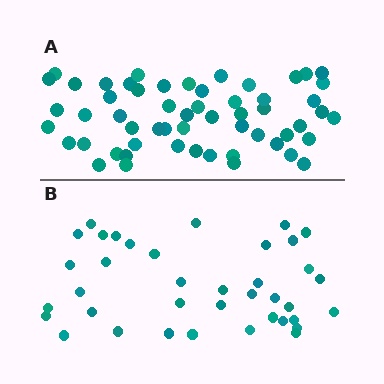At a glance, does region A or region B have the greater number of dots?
Region A (the top region) has more dots.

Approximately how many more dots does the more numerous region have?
Region A has approximately 20 more dots than region B.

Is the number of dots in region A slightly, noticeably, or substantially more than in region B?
Region A has substantially more. The ratio is roughly 1.5 to 1.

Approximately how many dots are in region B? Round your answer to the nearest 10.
About 40 dots. (The exact count is 38, which rounds to 40.)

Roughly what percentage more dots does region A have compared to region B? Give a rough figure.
About 45% more.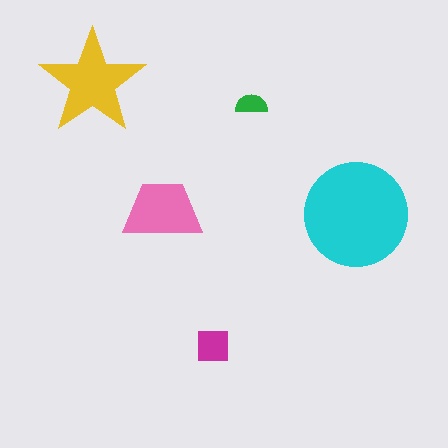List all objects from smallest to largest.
The green semicircle, the magenta square, the pink trapezoid, the yellow star, the cyan circle.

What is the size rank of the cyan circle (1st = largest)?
1st.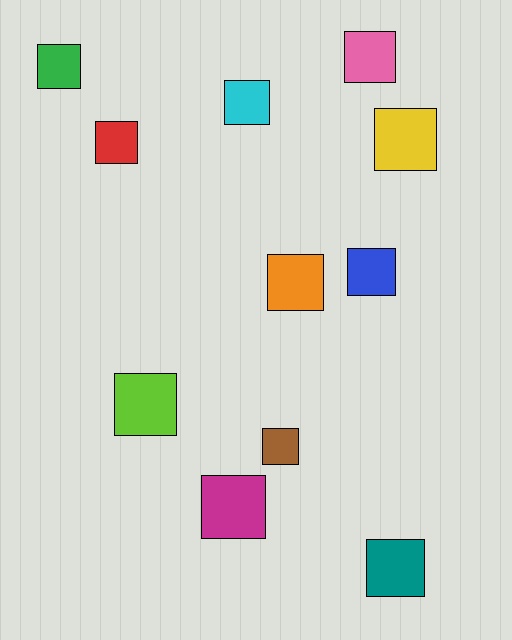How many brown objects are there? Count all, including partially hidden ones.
There is 1 brown object.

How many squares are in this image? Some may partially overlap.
There are 11 squares.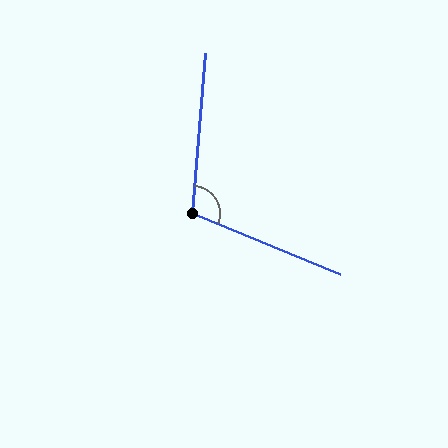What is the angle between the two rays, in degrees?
Approximately 108 degrees.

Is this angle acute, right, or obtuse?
It is obtuse.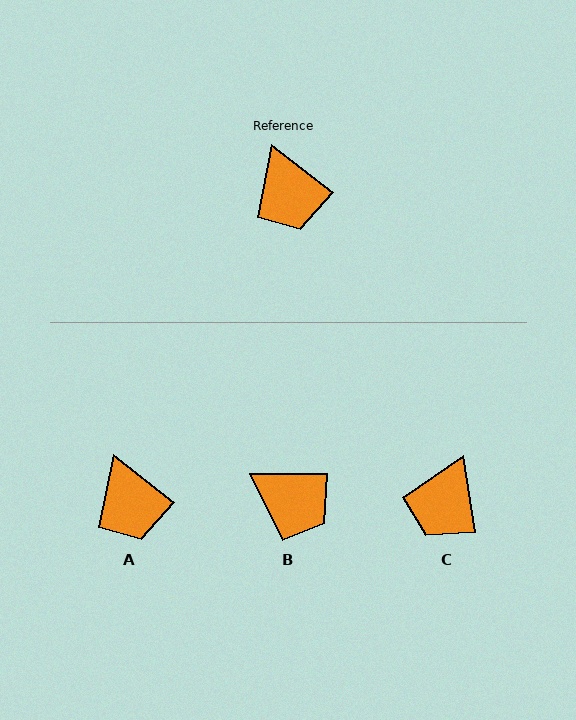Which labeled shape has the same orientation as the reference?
A.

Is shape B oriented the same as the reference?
No, it is off by about 38 degrees.